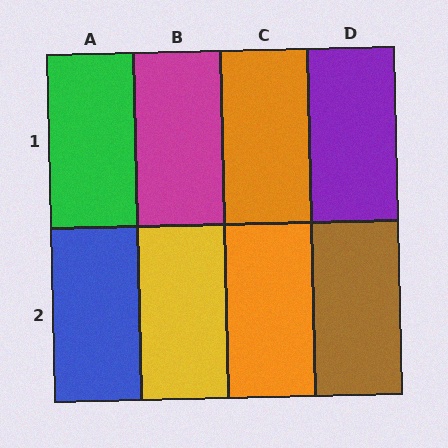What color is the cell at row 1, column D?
Purple.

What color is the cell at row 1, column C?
Orange.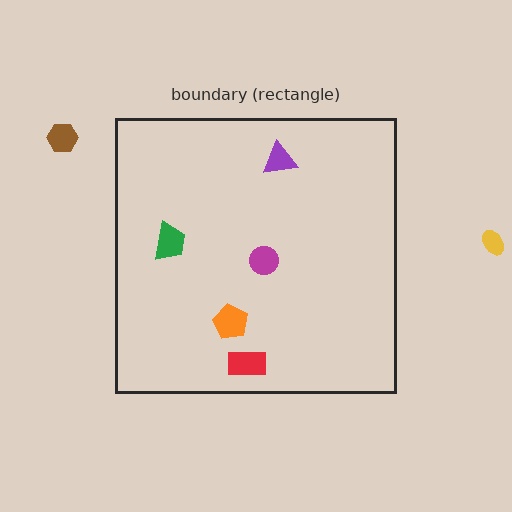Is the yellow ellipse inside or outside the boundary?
Outside.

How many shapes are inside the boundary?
5 inside, 2 outside.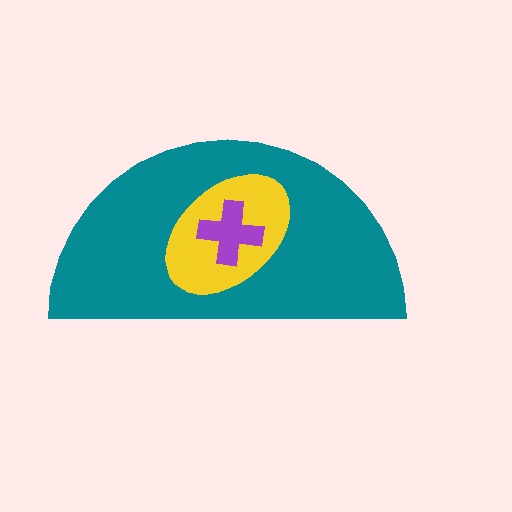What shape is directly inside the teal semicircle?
The yellow ellipse.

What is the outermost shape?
The teal semicircle.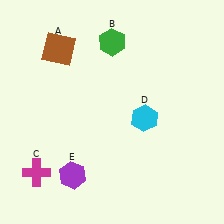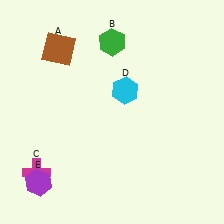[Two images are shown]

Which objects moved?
The objects that moved are: the cyan hexagon (D), the purple hexagon (E).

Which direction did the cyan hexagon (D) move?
The cyan hexagon (D) moved up.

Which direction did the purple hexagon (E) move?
The purple hexagon (E) moved left.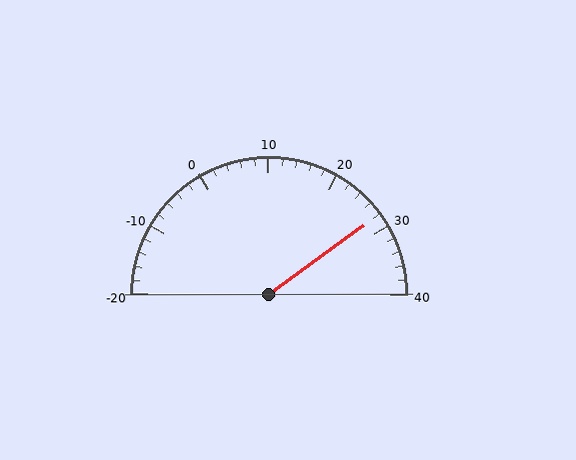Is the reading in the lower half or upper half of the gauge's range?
The reading is in the upper half of the range (-20 to 40).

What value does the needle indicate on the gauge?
The needle indicates approximately 28.